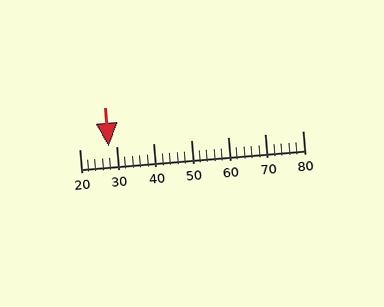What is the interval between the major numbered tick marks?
The major tick marks are spaced 10 units apart.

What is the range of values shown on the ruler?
The ruler shows values from 20 to 80.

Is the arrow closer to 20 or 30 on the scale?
The arrow is closer to 30.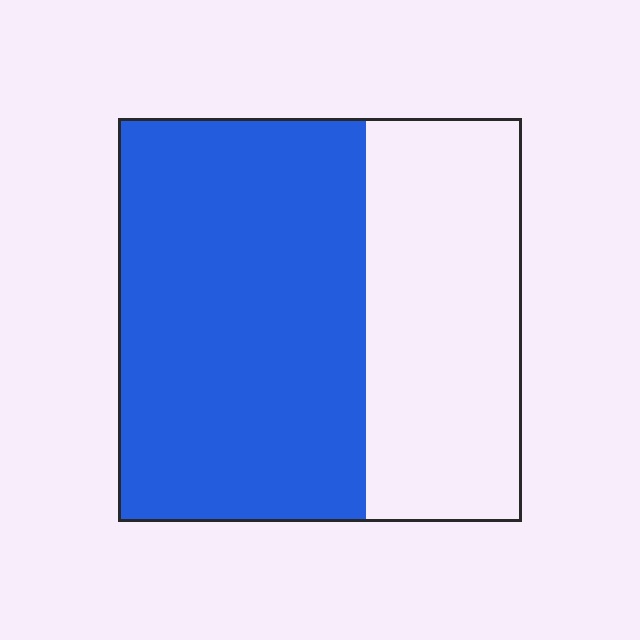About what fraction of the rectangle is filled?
About five eighths (5/8).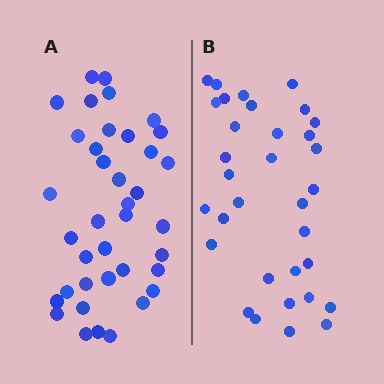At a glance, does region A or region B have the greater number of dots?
Region A (the left region) has more dots.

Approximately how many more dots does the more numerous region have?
Region A has about 5 more dots than region B.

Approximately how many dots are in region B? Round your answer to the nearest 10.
About 30 dots. (The exact count is 33, which rounds to 30.)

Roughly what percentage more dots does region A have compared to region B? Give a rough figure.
About 15% more.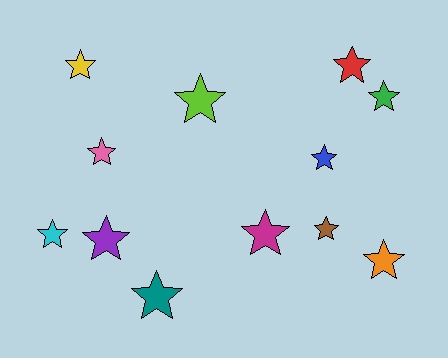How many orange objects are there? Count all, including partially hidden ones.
There is 1 orange object.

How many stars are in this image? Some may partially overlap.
There are 12 stars.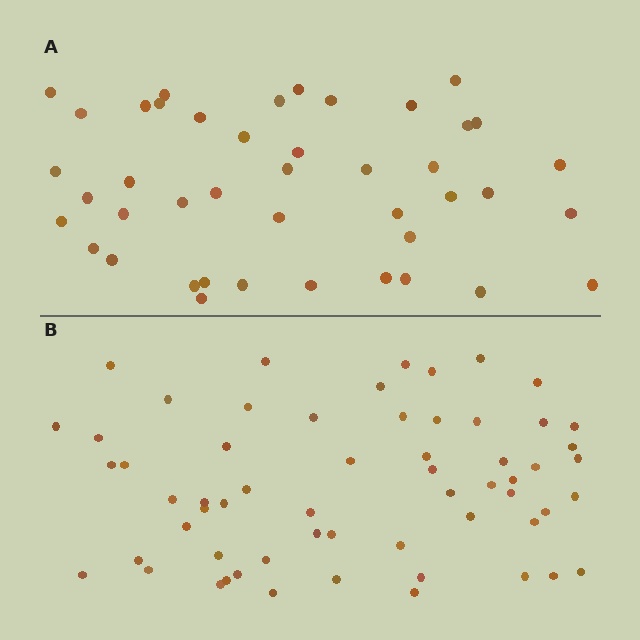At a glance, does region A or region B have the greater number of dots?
Region B (the bottom region) has more dots.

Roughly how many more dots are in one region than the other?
Region B has approximately 15 more dots than region A.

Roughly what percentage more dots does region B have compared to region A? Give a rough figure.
About 40% more.